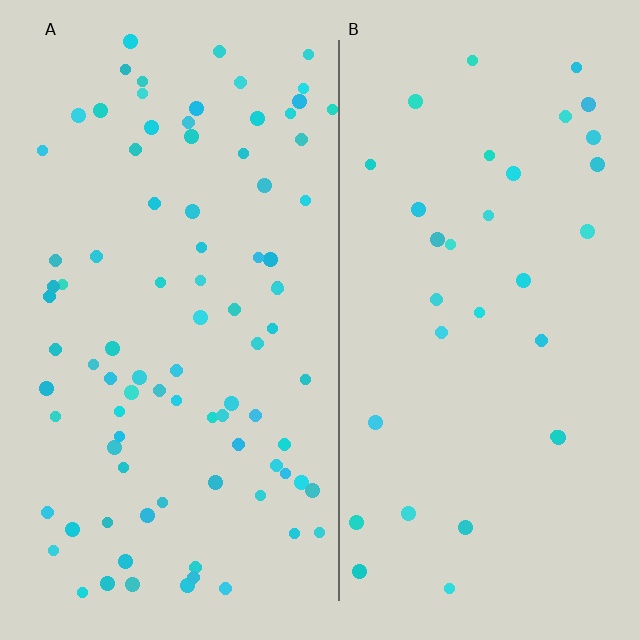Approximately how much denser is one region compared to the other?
Approximately 2.7× — region A over region B.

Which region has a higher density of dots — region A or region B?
A (the left).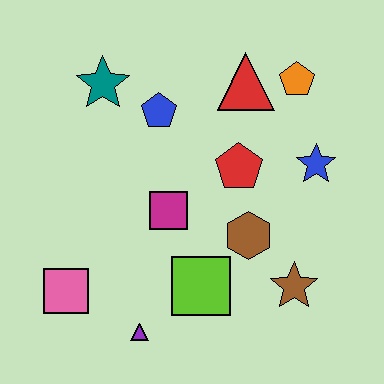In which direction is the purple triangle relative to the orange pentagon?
The purple triangle is below the orange pentagon.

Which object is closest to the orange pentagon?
The red triangle is closest to the orange pentagon.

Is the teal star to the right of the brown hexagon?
No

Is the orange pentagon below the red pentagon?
No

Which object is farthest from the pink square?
The orange pentagon is farthest from the pink square.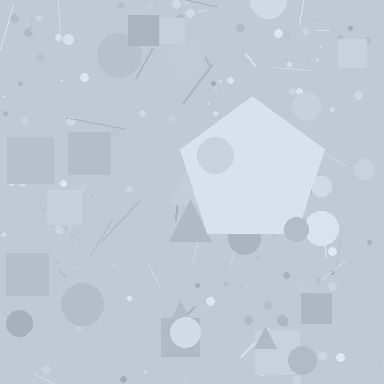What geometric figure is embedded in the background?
A pentagon is embedded in the background.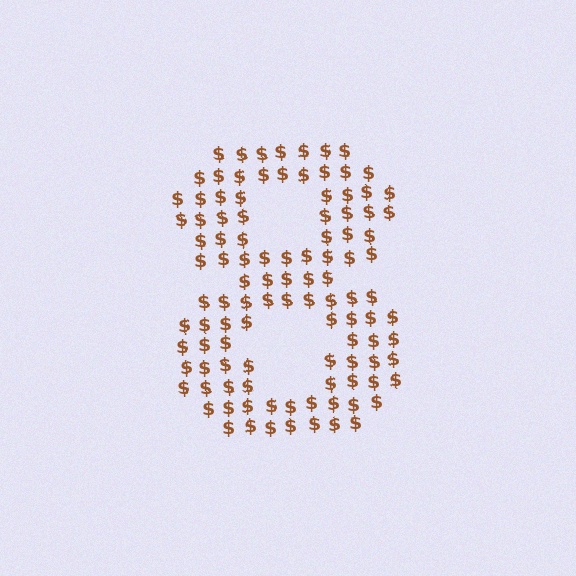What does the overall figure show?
The overall figure shows the digit 8.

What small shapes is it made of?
It is made of small dollar signs.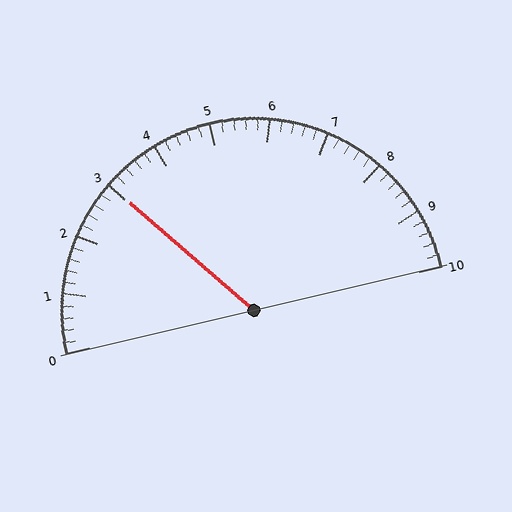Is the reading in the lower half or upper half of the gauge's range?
The reading is in the lower half of the range (0 to 10).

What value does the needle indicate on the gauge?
The needle indicates approximately 3.0.